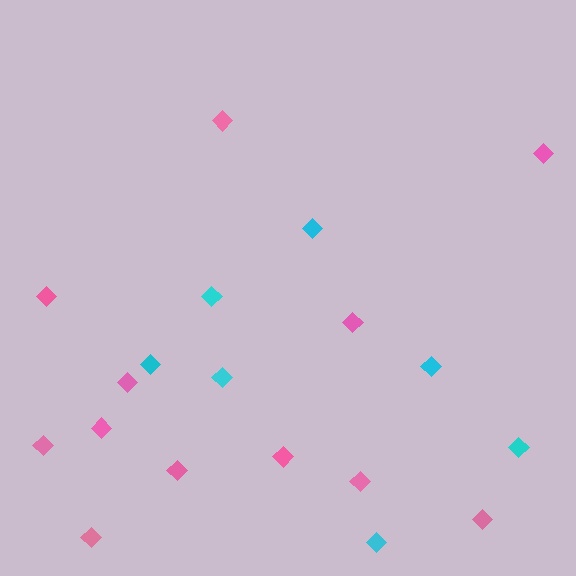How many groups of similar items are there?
There are 2 groups: one group of cyan diamonds (7) and one group of pink diamonds (12).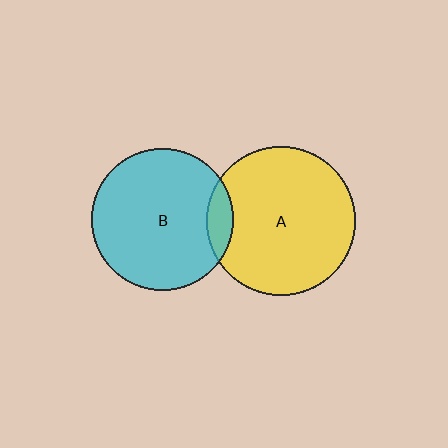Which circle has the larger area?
Circle A (yellow).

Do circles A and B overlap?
Yes.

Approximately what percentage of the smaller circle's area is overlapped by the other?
Approximately 10%.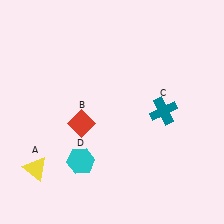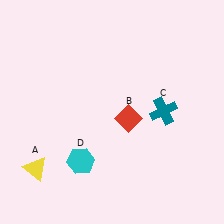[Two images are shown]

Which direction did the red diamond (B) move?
The red diamond (B) moved right.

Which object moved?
The red diamond (B) moved right.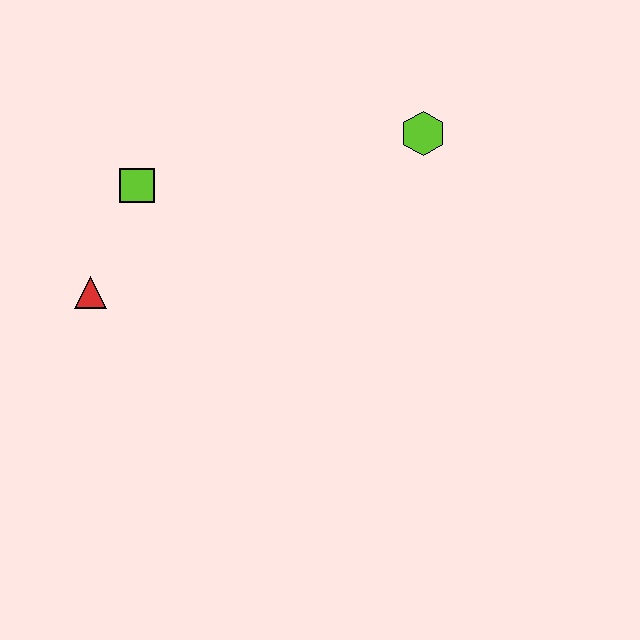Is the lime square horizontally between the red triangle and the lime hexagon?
Yes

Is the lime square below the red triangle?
No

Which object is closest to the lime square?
The red triangle is closest to the lime square.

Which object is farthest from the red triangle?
The lime hexagon is farthest from the red triangle.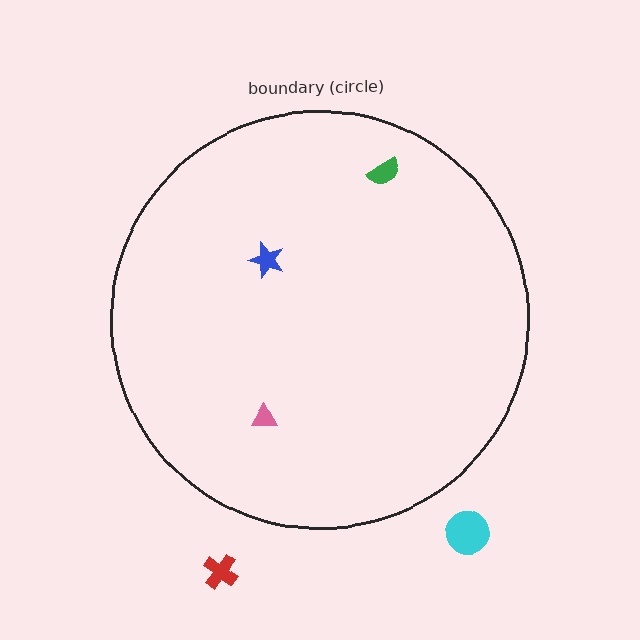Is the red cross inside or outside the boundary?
Outside.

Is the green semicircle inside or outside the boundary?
Inside.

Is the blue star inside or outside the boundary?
Inside.